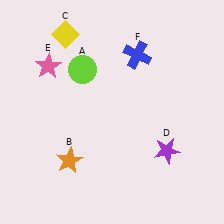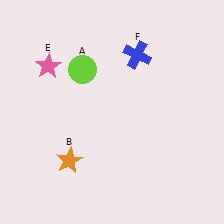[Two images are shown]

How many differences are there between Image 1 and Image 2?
There are 2 differences between the two images.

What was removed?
The purple star (D), the yellow diamond (C) were removed in Image 2.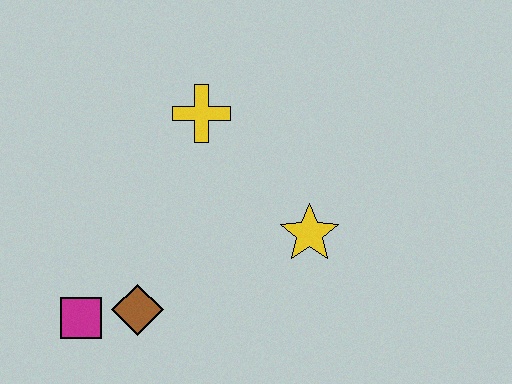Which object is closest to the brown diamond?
The magenta square is closest to the brown diamond.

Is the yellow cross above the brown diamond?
Yes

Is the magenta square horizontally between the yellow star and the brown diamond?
No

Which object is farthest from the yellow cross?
The magenta square is farthest from the yellow cross.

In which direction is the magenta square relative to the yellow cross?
The magenta square is below the yellow cross.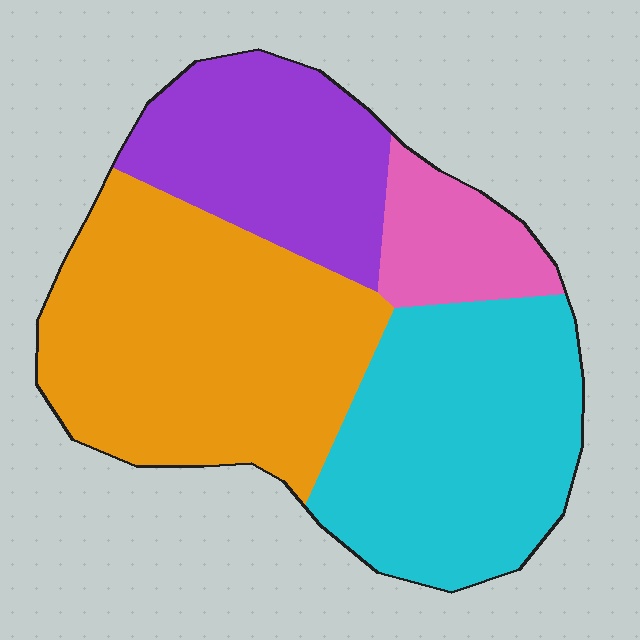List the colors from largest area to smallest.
From largest to smallest: orange, cyan, purple, pink.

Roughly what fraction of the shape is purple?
Purple takes up about one fifth (1/5) of the shape.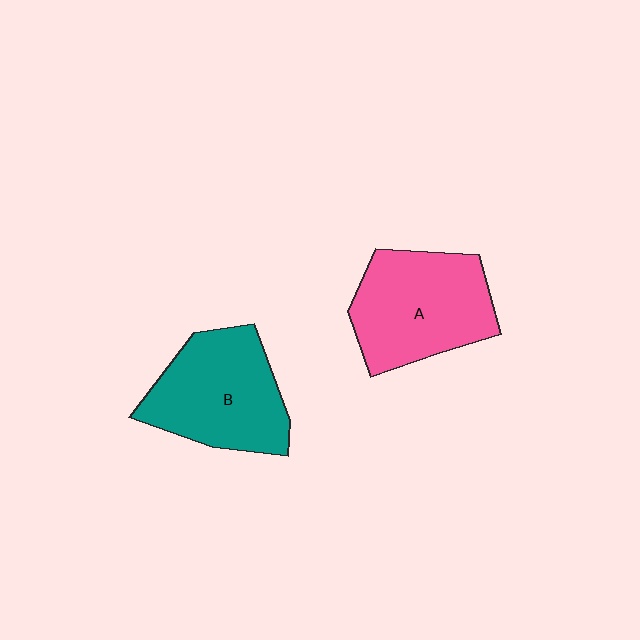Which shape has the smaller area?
Shape B (teal).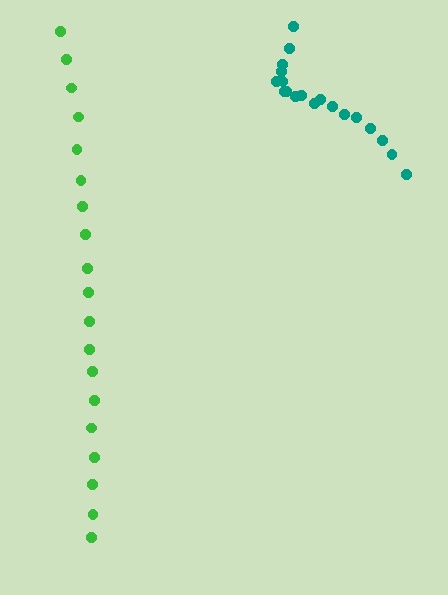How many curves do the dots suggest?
There are 2 distinct paths.